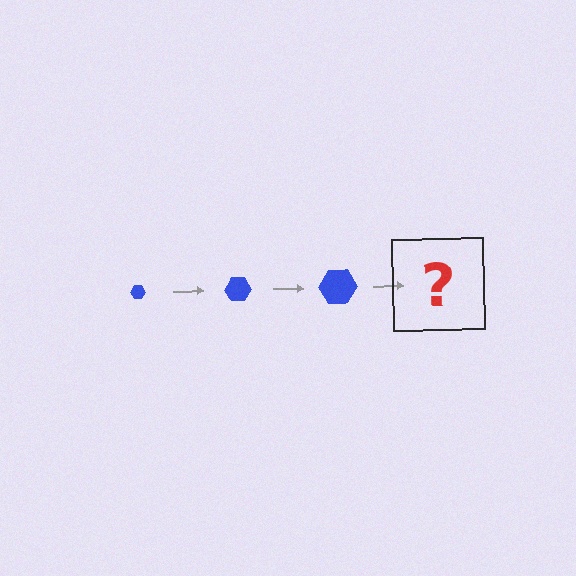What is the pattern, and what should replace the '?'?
The pattern is that the hexagon gets progressively larger each step. The '?' should be a blue hexagon, larger than the previous one.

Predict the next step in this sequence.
The next step is a blue hexagon, larger than the previous one.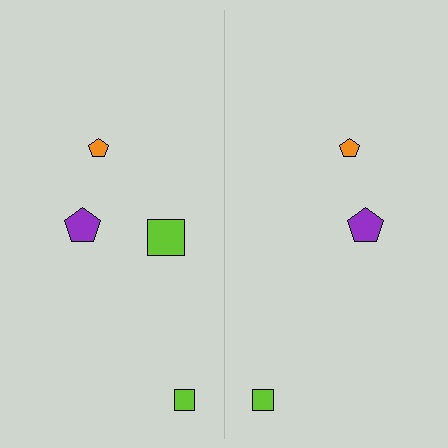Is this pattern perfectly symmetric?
No, the pattern is not perfectly symmetric. A lime square is missing from the right side.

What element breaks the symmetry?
A lime square is missing from the right side.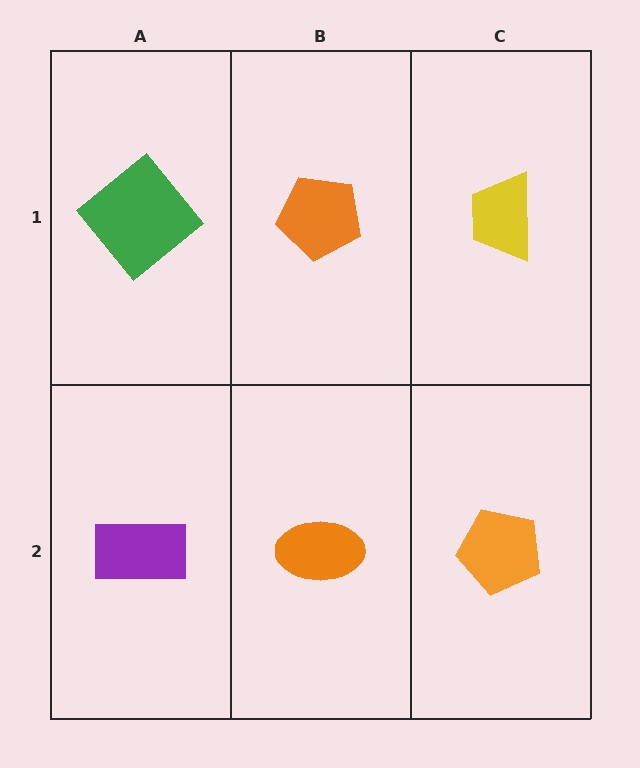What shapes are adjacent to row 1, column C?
An orange pentagon (row 2, column C), an orange pentagon (row 1, column B).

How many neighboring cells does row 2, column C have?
2.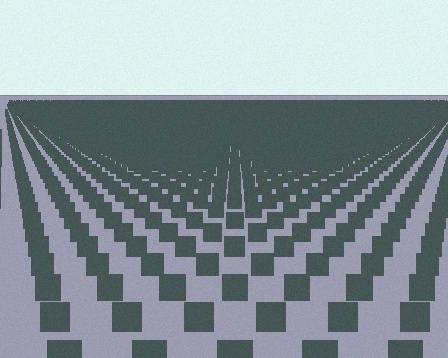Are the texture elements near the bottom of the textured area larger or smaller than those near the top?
Larger. Near the bottom, elements are closer to the viewer and appear at a bigger on-screen size.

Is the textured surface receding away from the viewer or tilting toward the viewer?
The surface is receding away from the viewer. Texture elements get smaller and denser toward the top.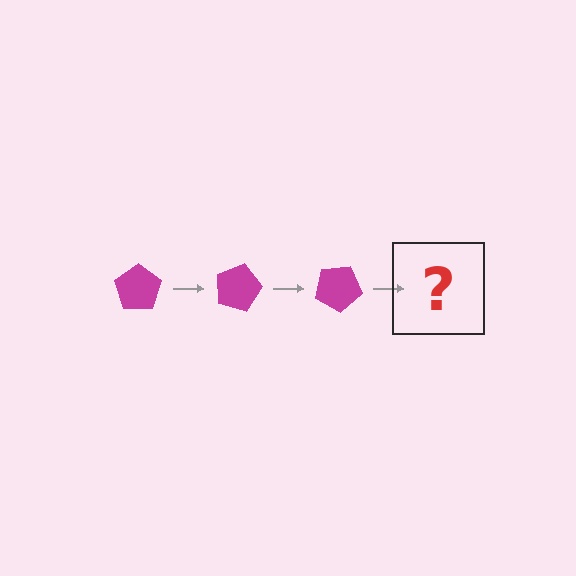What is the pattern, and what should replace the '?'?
The pattern is that the pentagon rotates 15 degrees each step. The '?' should be a magenta pentagon rotated 45 degrees.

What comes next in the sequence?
The next element should be a magenta pentagon rotated 45 degrees.